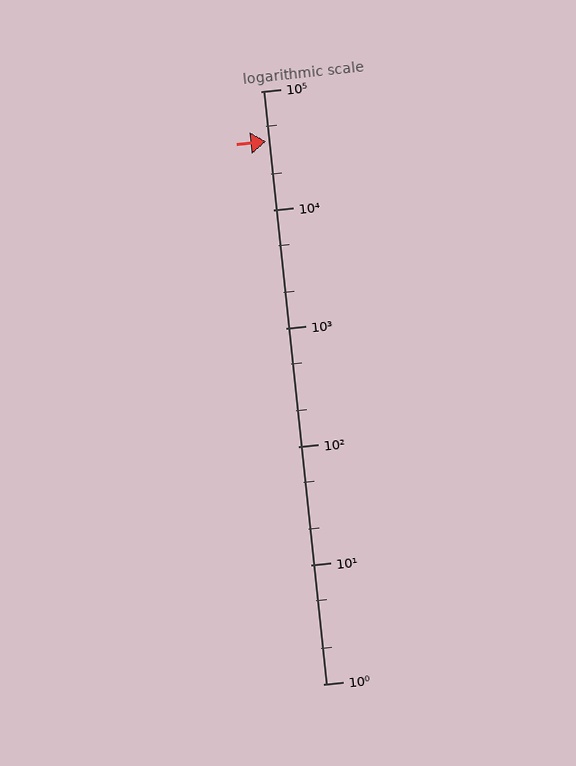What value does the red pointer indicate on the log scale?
The pointer indicates approximately 38000.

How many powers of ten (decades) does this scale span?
The scale spans 5 decades, from 1 to 100000.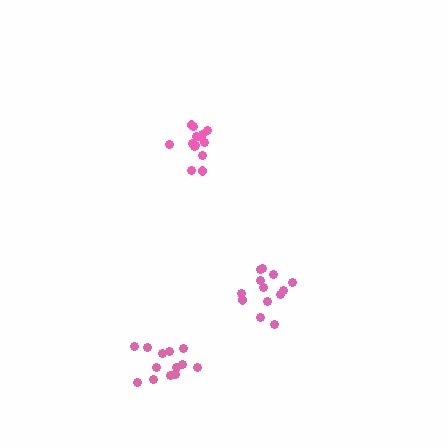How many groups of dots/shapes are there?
There are 3 groups.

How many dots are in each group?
Group 1: 14 dots, Group 2: 13 dots, Group 3: 13 dots (40 total).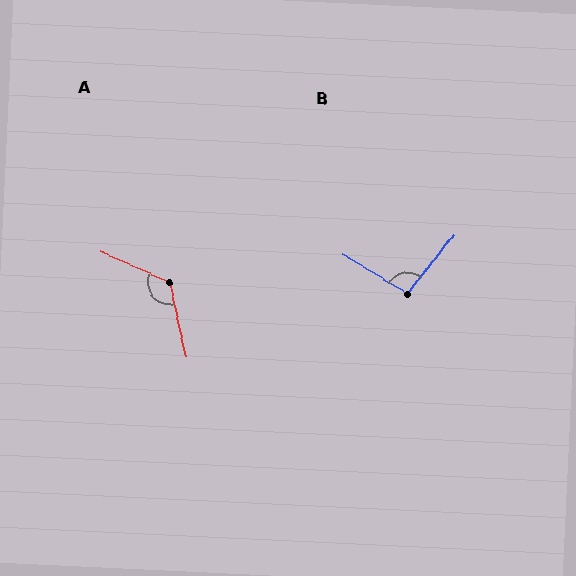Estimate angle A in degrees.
Approximately 126 degrees.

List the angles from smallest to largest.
B (97°), A (126°).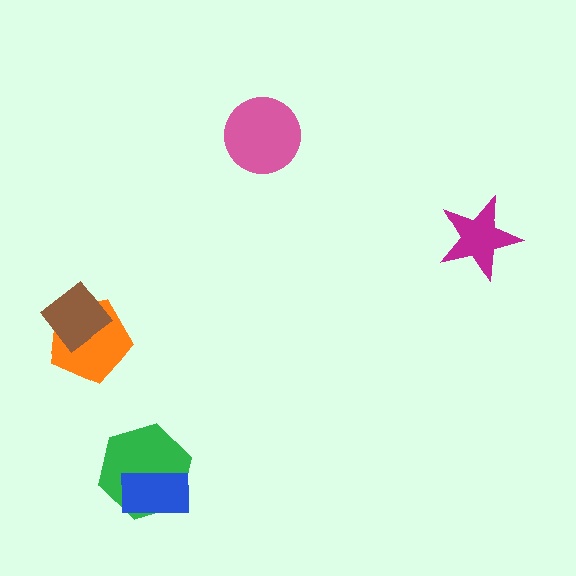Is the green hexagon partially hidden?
Yes, it is partially covered by another shape.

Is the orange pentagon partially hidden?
Yes, it is partially covered by another shape.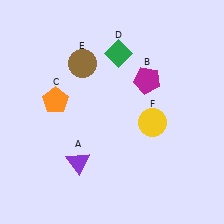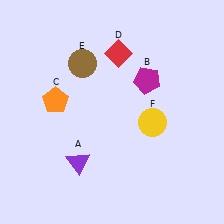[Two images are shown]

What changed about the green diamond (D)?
In Image 1, D is green. In Image 2, it changed to red.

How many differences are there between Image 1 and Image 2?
There is 1 difference between the two images.